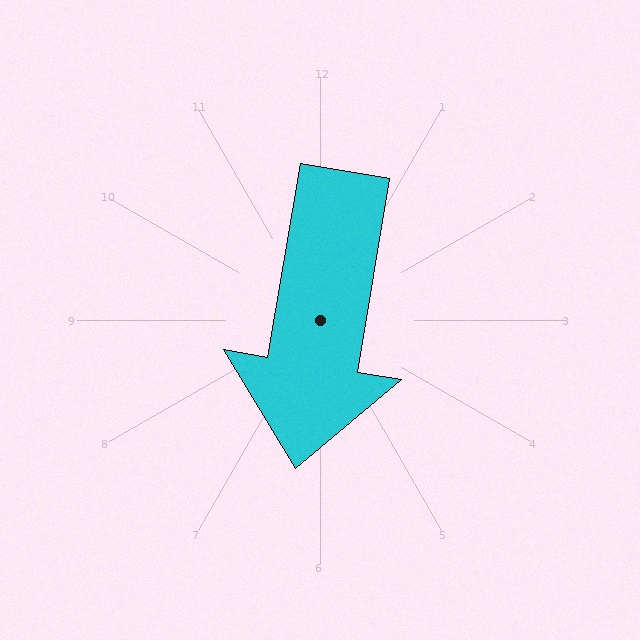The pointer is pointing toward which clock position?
Roughly 6 o'clock.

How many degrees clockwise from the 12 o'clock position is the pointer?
Approximately 190 degrees.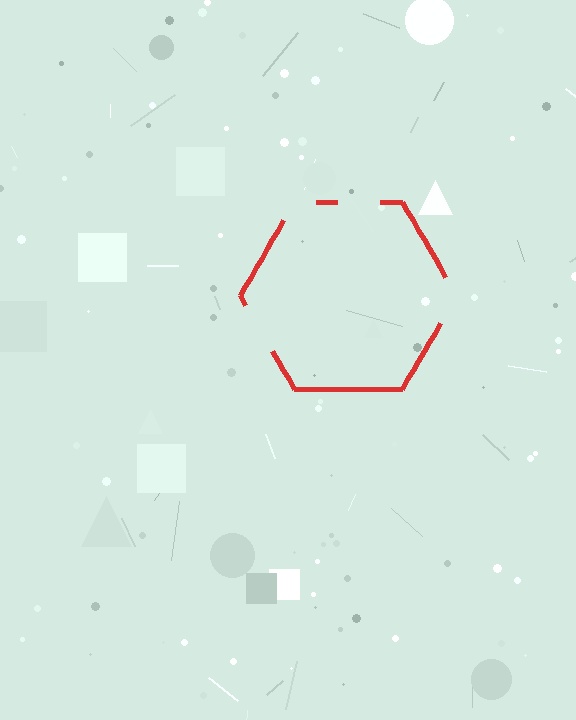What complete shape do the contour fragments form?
The contour fragments form a hexagon.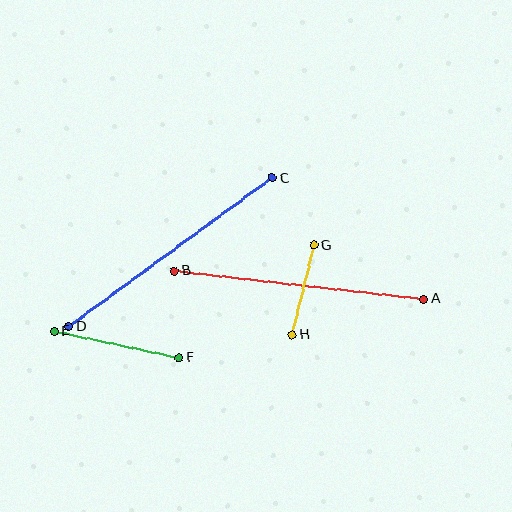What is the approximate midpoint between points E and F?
The midpoint is at approximately (117, 344) pixels.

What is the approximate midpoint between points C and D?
The midpoint is at approximately (170, 252) pixels.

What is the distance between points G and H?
The distance is approximately 92 pixels.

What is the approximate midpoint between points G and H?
The midpoint is at approximately (303, 290) pixels.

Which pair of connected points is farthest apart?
Points C and D are farthest apart.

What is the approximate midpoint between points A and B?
The midpoint is at approximately (299, 285) pixels.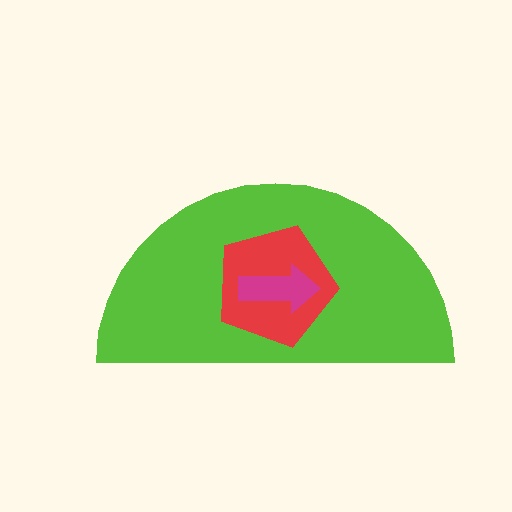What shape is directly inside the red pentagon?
The magenta arrow.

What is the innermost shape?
The magenta arrow.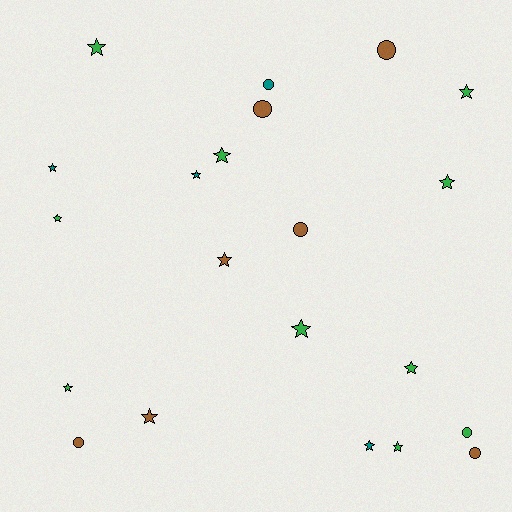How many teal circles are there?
There is 1 teal circle.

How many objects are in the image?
There are 21 objects.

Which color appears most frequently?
Green, with 10 objects.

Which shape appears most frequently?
Star, with 14 objects.